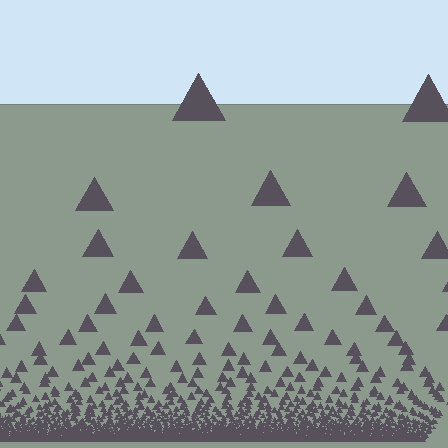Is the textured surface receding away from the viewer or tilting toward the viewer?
The surface appears to tilt toward the viewer. Texture elements get larger and sparser toward the top.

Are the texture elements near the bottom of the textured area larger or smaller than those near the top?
Smaller. The gradient is inverted — elements near the bottom are smaller and denser.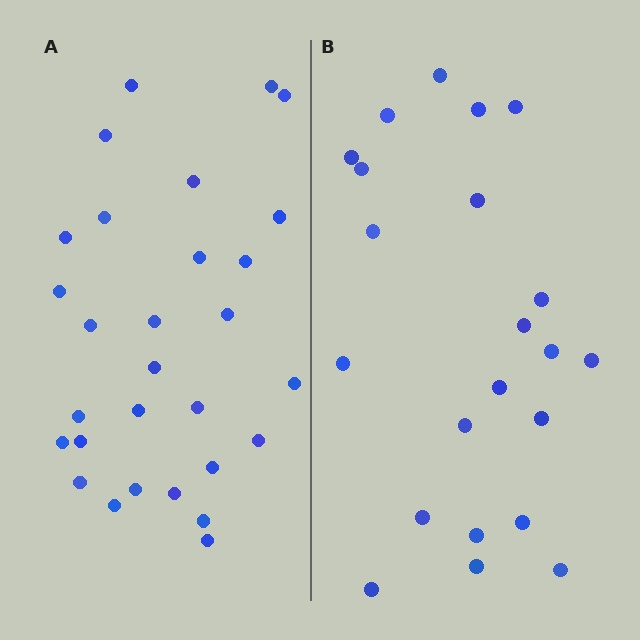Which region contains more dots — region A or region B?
Region A (the left region) has more dots.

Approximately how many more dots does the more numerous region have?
Region A has roughly 8 or so more dots than region B.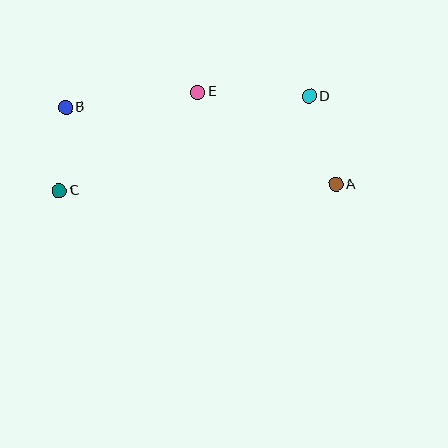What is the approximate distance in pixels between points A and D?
The distance between A and D is approximately 92 pixels.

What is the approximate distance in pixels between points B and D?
The distance between B and D is approximately 244 pixels.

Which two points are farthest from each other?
Points A and B are farthest from each other.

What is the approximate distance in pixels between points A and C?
The distance between A and C is approximately 277 pixels.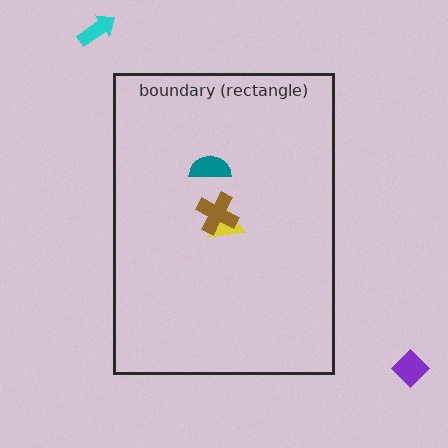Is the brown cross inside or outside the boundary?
Inside.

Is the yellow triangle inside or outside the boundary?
Inside.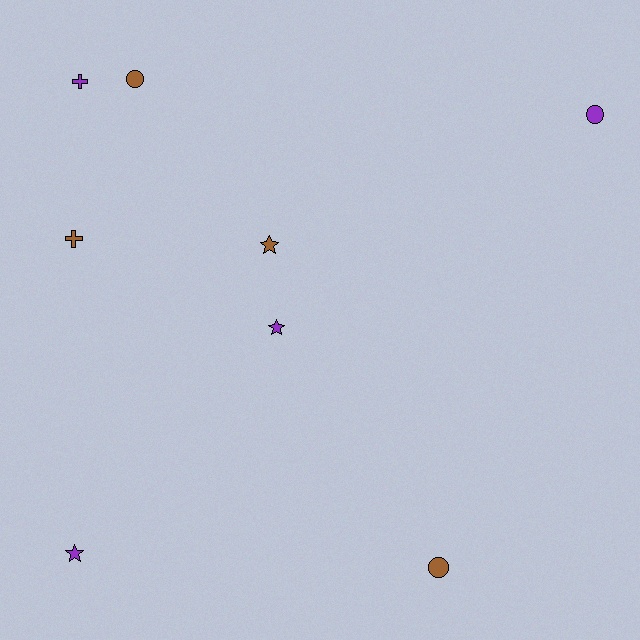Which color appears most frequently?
Purple, with 4 objects.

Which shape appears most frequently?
Star, with 3 objects.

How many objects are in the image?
There are 8 objects.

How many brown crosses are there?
There is 1 brown cross.